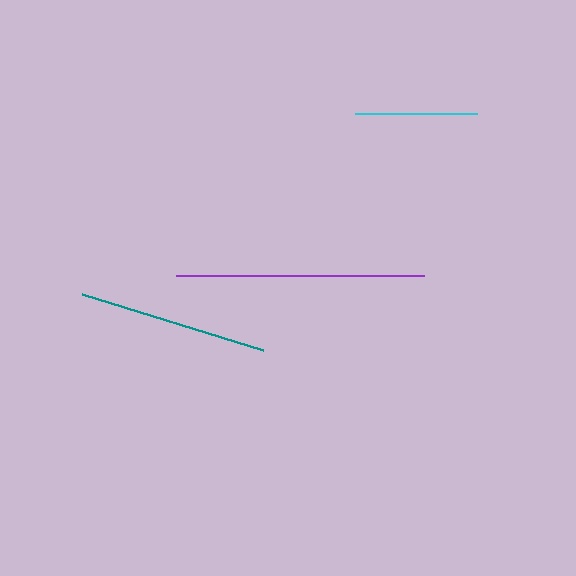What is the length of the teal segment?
The teal segment is approximately 189 pixels long.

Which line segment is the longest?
The purple line is the longest at approximately 247 pixels.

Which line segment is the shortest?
The cyan line is the shortest at approximately 122 pixels.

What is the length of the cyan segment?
The cyan segment is approximately 122 pixels long.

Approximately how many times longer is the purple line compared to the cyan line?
The purple line is approximately 2.0 times the length of the cyan line.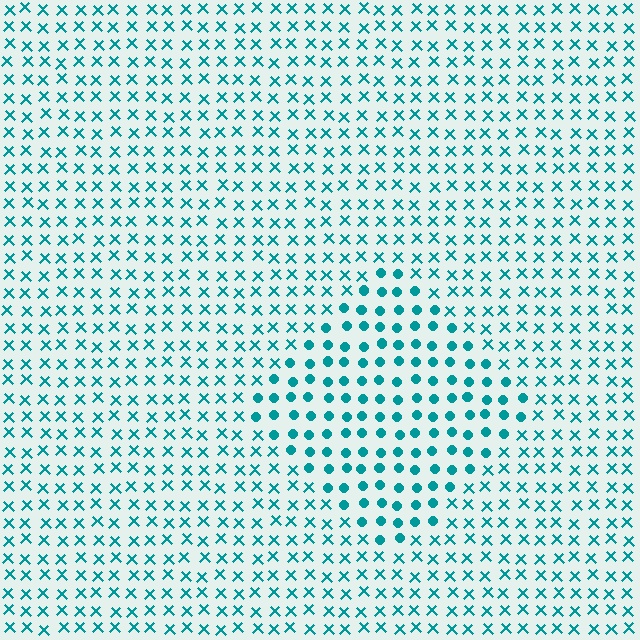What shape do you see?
I see a diamond.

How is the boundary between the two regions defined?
The boundary is defined by a change in element shape: circles inside vs. X marks outside. All elements share the same color and spacing.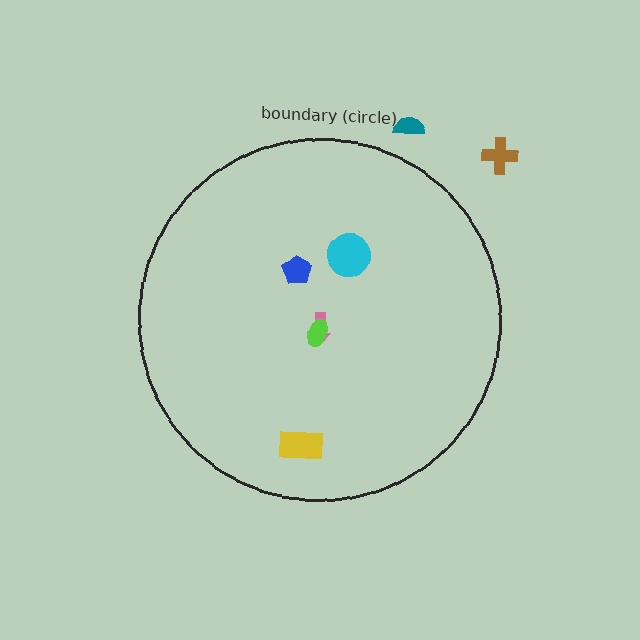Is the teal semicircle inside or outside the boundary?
Outside.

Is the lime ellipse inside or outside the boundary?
Inside.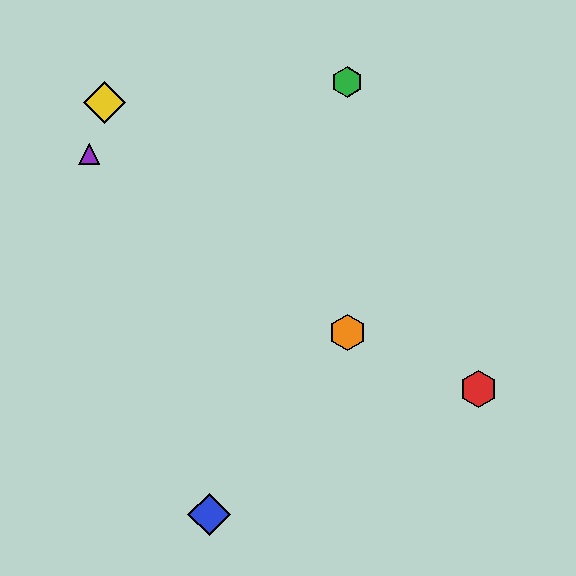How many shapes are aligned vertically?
2 shapes (the green hexagon, the orange hexagon) are aligned vertically.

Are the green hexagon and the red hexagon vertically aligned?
No, the green hexagon is at x≈347 and the red hexagon is at x≈478.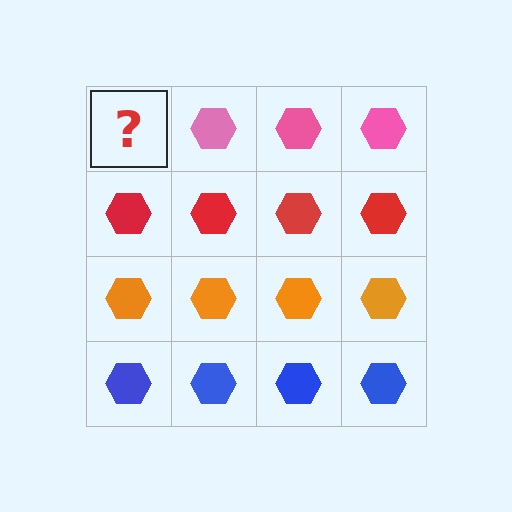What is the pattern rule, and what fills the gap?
The rule is that each row has a consistent color. The gap should be filled with a pink hexagon.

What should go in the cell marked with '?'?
The missing cell should contain a pink hexagon.